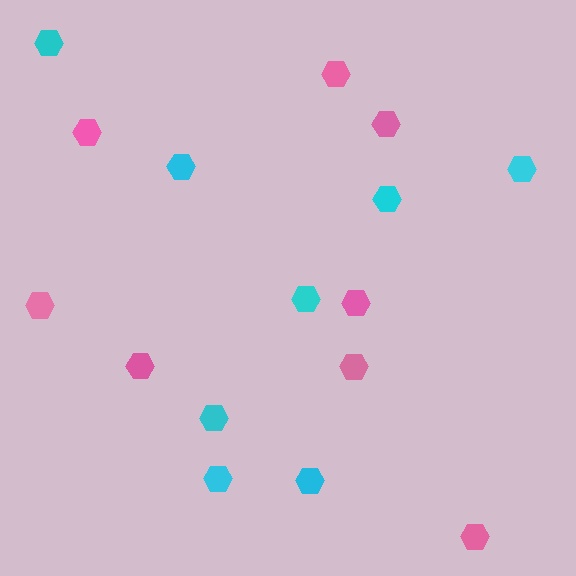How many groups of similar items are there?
There are 2 groups: one group of pink hexagons (8) and one group of cyan hexagons (8).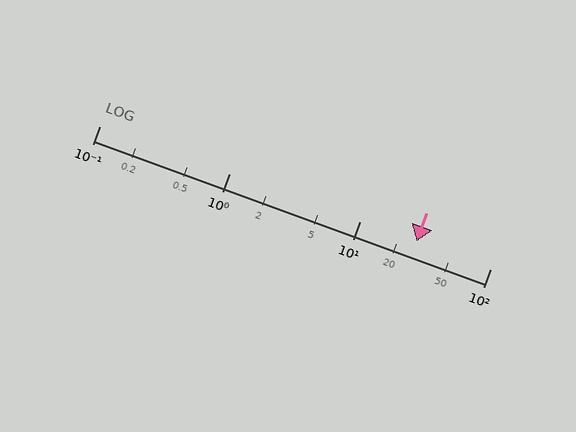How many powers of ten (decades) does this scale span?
The scale spans 3 decades, from 0.1 to 100.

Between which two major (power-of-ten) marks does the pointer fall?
The pointer is between 10 and 100.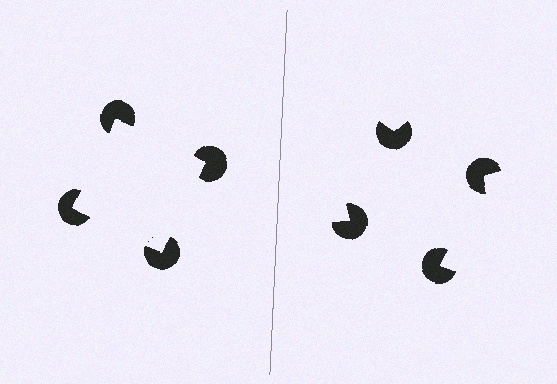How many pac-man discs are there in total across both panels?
8 — 4 on each side.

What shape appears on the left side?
An illusory square.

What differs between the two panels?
The pac-man discs are positioned identically on both sides; only the wedge orientations differ. On the left they align to a square; on the right they are misaligned.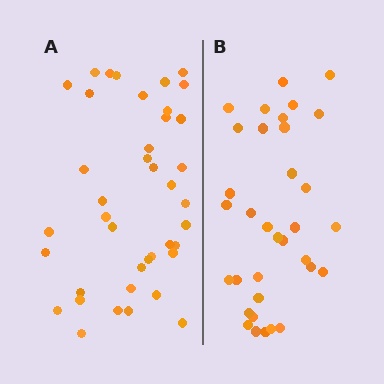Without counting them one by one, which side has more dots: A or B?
Region A (the left region) has more dots.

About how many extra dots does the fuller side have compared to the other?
Region A has about 6 more dots than region B.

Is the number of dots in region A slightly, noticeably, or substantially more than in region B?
Region A has only slightly more — the two regions are fairly close. The ratio is roughly 1.2 to 1.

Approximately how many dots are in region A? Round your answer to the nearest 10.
About 40 dots.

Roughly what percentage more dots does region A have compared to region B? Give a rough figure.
About 20% more.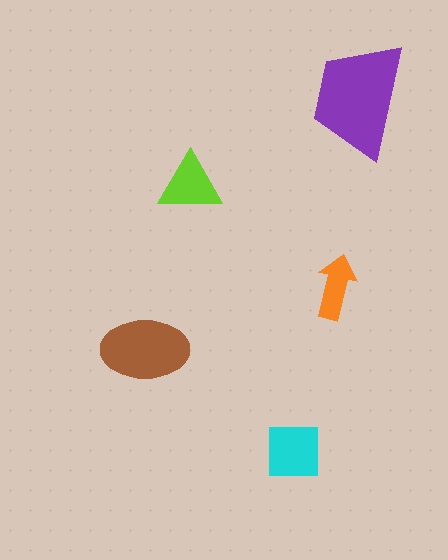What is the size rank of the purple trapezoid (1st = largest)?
1st.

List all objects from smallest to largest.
The orange arrow, the lime triangle, the cyan square, the brown ellipse, the purple trapezoid.